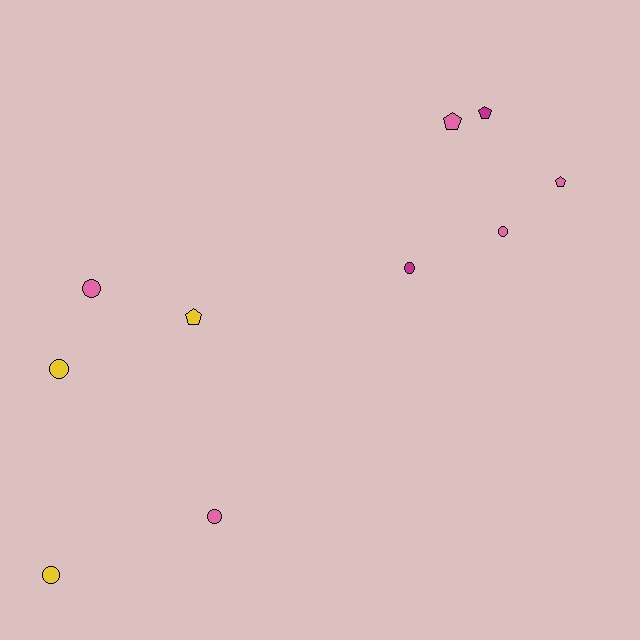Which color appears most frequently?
Pink, with 5 objects.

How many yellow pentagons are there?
There is 1 yellow pentagon.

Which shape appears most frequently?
Circle, with 6 objects.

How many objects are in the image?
There are 10 objects.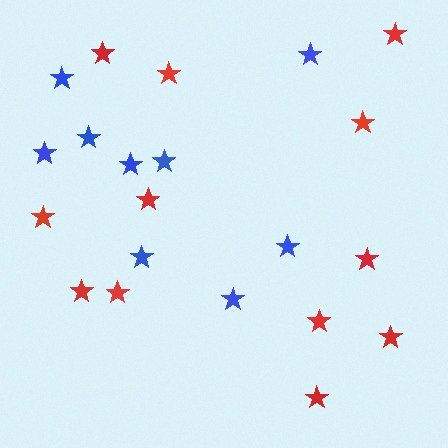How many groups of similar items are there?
There are 2 groups: one group of red stars (12) and one group of blue stars (9).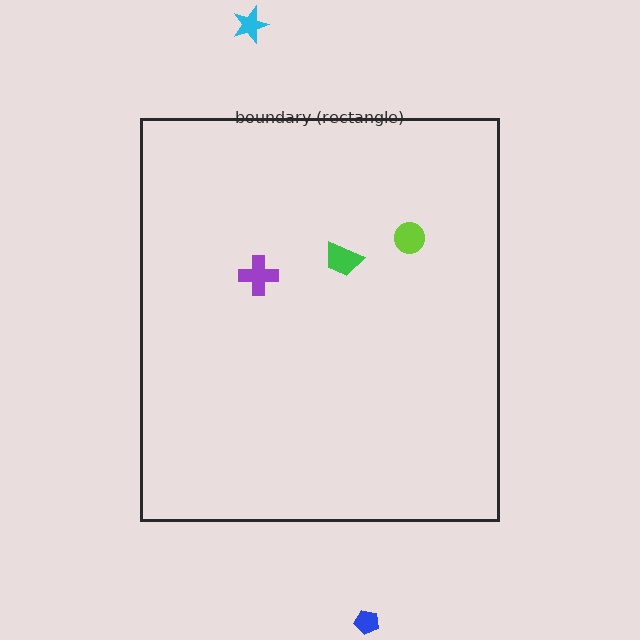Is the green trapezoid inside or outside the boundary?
Inside.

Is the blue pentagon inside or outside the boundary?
Outside.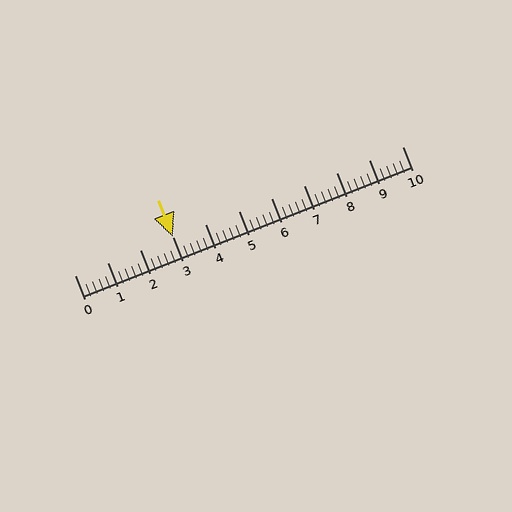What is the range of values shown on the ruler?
The ruler shows values from 0 to 10.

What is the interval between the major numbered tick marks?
The major tick marks are spaced 1 units apart.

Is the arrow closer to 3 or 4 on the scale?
The arrow is closer to 3.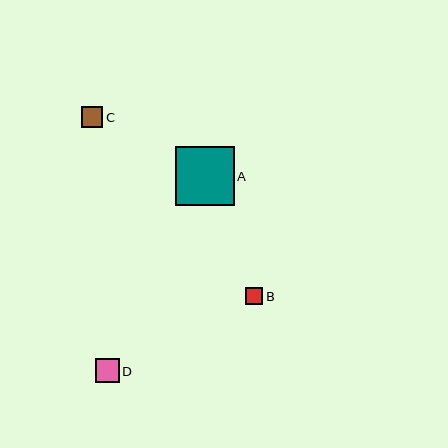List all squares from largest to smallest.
From largest to smallest: A, D, C, B.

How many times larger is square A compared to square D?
Square A is approximately 2.5 times the size of square D.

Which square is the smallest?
Square B is the smallest with a size of approximately 17 pixels.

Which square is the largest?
Square A is the largest with a size of approximately 59 pixels.